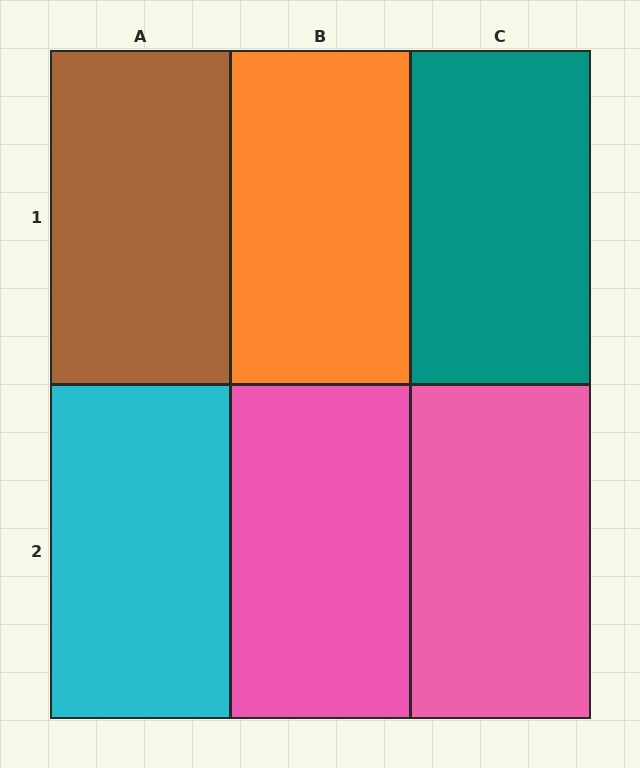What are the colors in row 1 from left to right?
Brown, orange, teal.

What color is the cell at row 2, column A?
Cyan.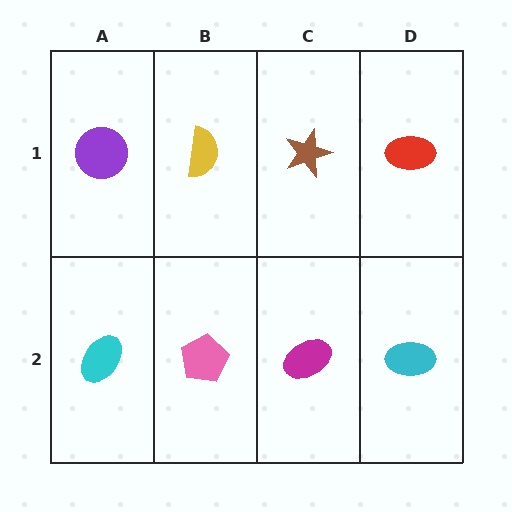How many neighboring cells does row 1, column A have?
2.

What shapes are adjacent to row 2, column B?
A yellow semicircle (row 1, column B), a cyan ellipse (row 2, column A), a magenta ellipse (row 2, column C).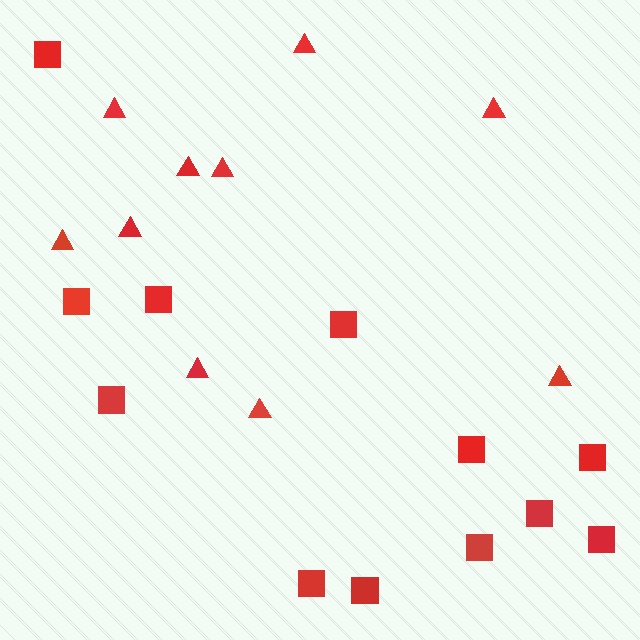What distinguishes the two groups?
There are 2 groups: one group of squares (12) and one group of triangles (10).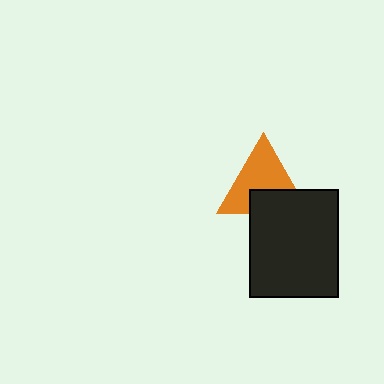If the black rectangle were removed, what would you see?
You would see the complete orange triangle.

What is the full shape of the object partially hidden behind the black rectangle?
The partially hidden object is an orange triangle.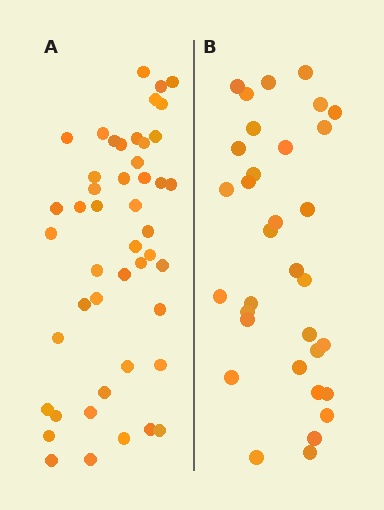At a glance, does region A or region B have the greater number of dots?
Region A (the left region) has more dots.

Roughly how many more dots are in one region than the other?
Region A has approximately 15 more dots than region B.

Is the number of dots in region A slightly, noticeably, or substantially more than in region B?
Region A has noticeably more, but not dramatically so. The ratio is roughly 1.4 to 1.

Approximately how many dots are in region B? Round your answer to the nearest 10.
About 30 dots. (The exact count is 33, which rounds to 30.)